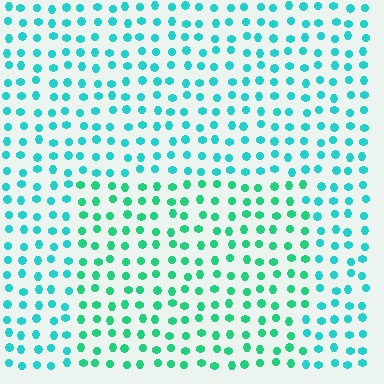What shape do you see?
I see a rectangle.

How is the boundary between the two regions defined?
The boundary is defined purely by a slight shift in hue (about 27 degrees). Spacing, size, and orientation are identical on both sides.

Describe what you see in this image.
The image is filled with small cyan elements in a uniform arrangement. A rectangle-shaped region is visible where the elements are tinted to a slightly different hue, forming a subtle color boundary.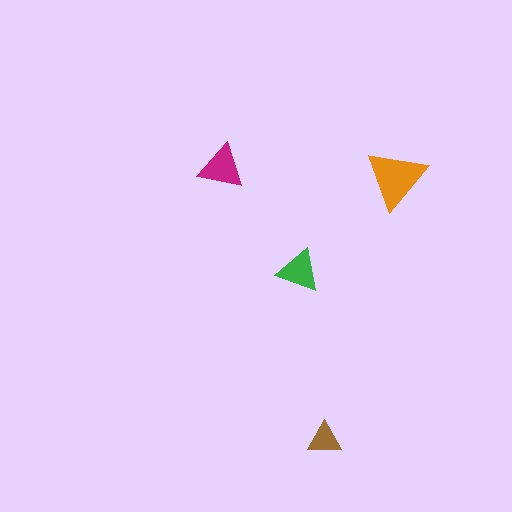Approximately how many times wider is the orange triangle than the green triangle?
About 1.5 times wider.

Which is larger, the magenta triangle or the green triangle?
The magenta one.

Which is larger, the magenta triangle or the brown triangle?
The magenta one.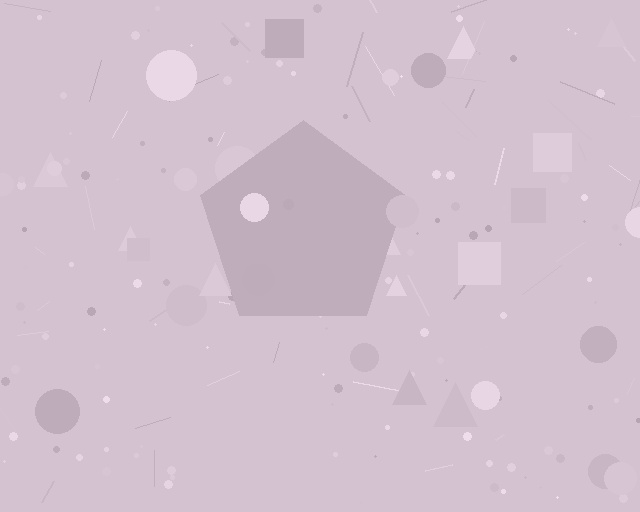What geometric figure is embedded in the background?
A pentagon is embedded in the background.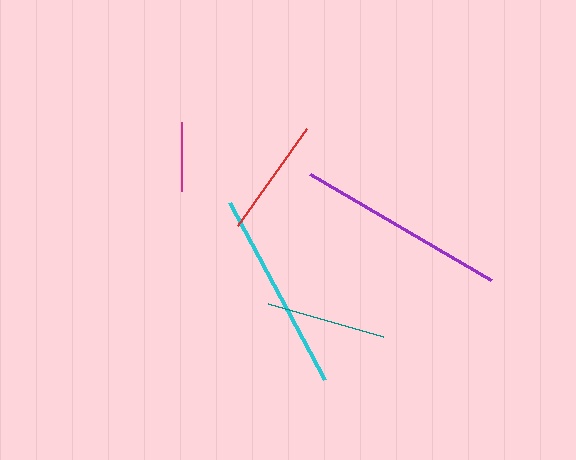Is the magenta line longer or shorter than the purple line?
The purple line is longer than the magenta line.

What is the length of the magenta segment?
The magenta segment is approximately 69 pixels long.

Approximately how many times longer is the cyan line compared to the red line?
The cyan line is approximately 1.7 times the length of the red line.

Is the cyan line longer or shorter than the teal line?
The cyan line is longer than the teal line.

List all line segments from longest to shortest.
From longest to shortest: purple, cyan, teal, red, magenta.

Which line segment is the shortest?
The magenta line is the shortest at approximately 69 pixels.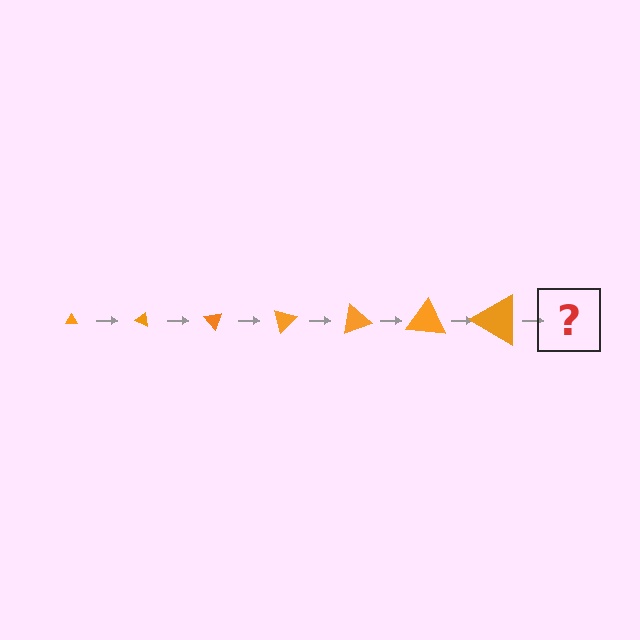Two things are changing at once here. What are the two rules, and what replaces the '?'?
The two rules are that the triangle grows larger each step and it rotates 25 degrees each step. The '?' should be a triangle, larger than the previous one and rotated 175 degrees from the start.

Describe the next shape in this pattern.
It should be a triangle, larger than the previous one and rotated 175 degrees from the start.